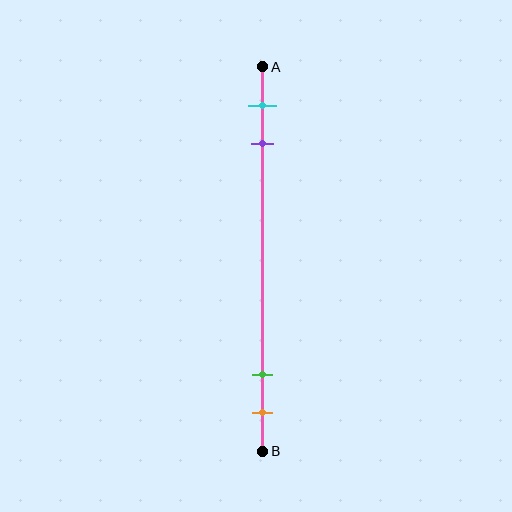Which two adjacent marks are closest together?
The green and orange marks are the closest adjacent pair.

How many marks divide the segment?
There are 4 marks dividing the segment.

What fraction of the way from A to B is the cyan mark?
The cyan mark is approximately 10% (0.1) of the way from A to B.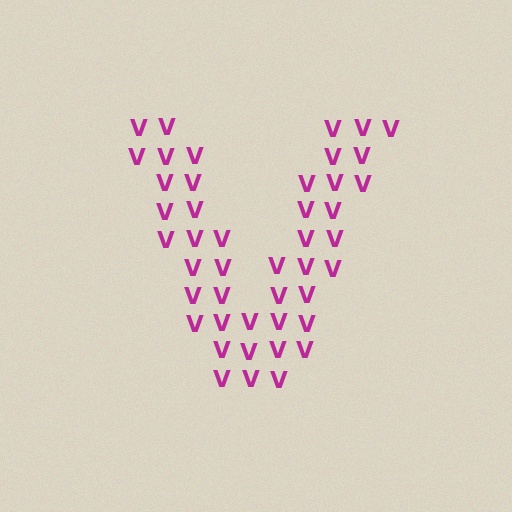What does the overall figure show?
The overall figure shows the letter V.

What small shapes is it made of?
It is made of small letter V's.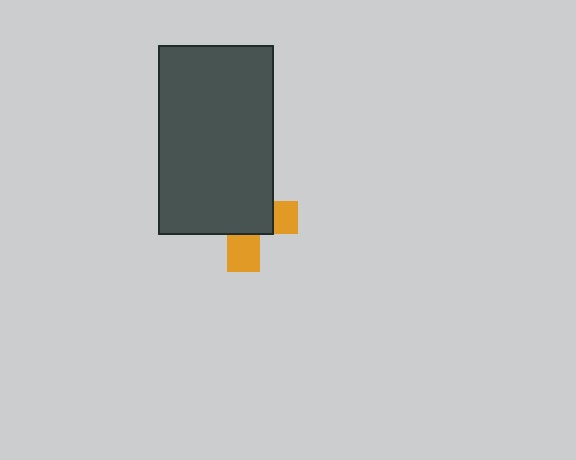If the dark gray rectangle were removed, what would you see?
You would see the complete orange cross.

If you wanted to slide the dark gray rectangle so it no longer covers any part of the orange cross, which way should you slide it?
Slide it toward the upper-left — that is the most direct way to separate the two shapes.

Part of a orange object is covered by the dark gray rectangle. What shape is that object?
It is a cross.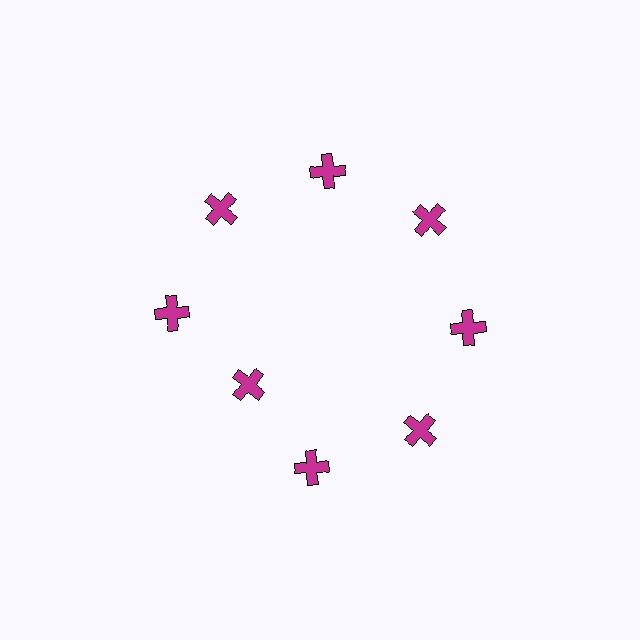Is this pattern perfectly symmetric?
No. The 8 magenta crosses are arranged in a ring, but one element near the 8 o'clock position is pulled inward toward the center, breaking the 8-fold rotational symmetry.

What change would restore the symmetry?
The symmetry would be restored by moving it outward, back onto the ring so that all 8 crosses sit at equal angles and equal distance from the center.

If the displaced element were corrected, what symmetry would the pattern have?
It would have 8-fold rotational symmetry — the pattern would map onto itself every 45 degrees.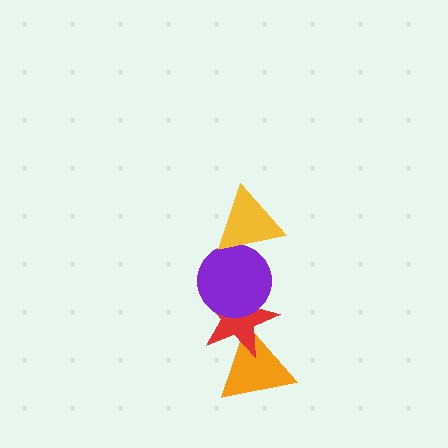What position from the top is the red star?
The red star is 3rd from the top.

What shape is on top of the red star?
The purple circle is on top of the red star.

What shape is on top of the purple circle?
The yellow triangle is on top of the purple circle.